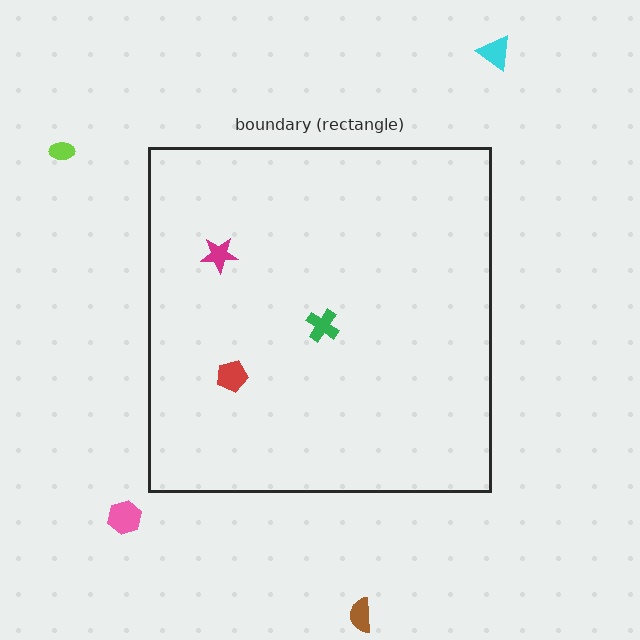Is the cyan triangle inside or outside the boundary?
Outside.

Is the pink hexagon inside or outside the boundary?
Outside.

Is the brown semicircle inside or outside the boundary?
Outside.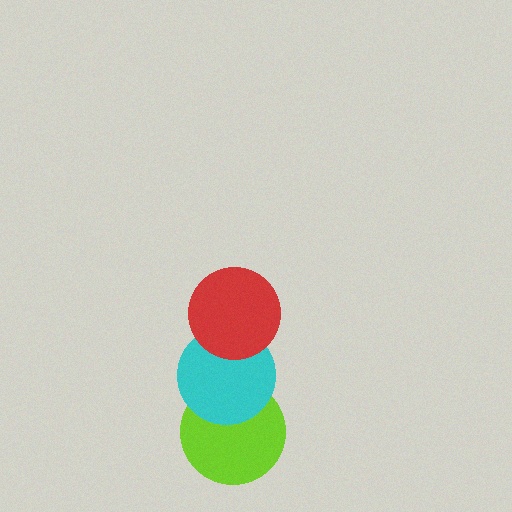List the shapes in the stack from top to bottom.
From top to bottom: the red circle, the cyan circle, the lime circle.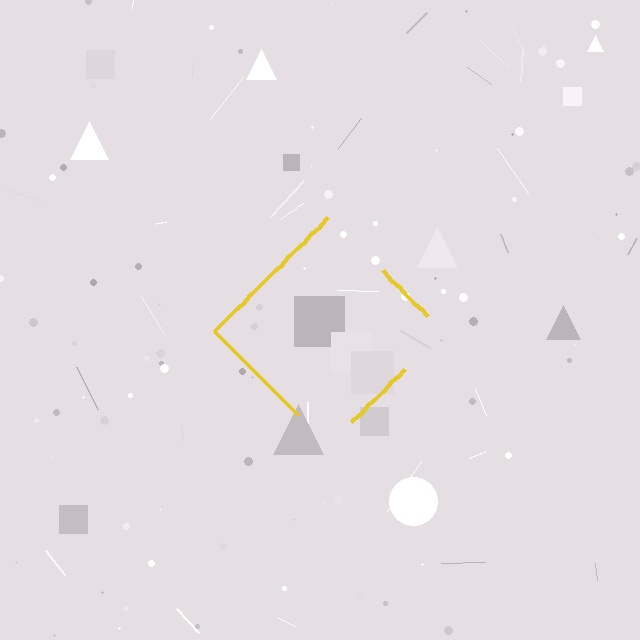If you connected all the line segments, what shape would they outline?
They would outline a diamond.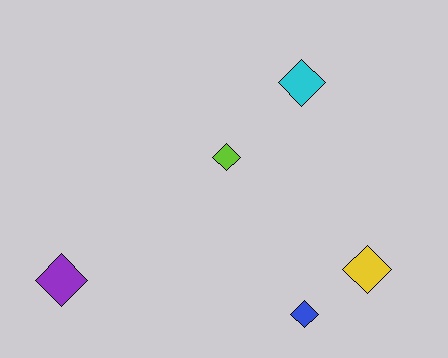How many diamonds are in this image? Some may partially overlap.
There are 5 diamonds.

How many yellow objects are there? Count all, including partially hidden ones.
There is 1 yellow object.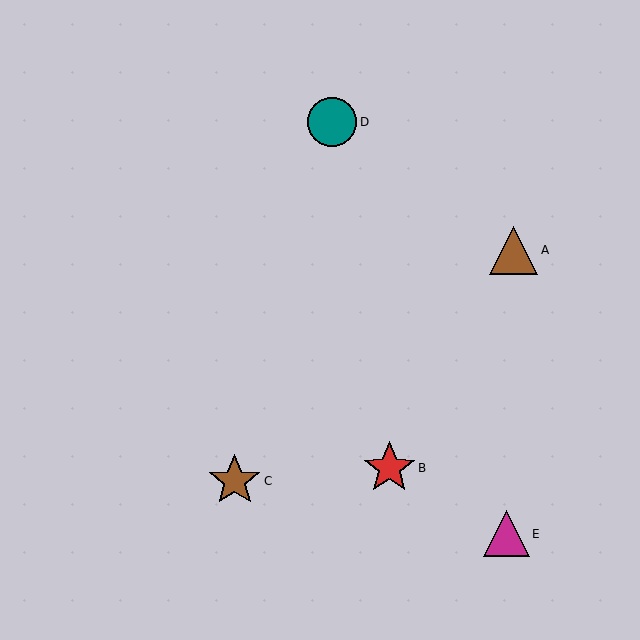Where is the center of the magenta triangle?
The center of the magenta triangle is at (506, 534).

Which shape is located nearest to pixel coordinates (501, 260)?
The brown triangle (labeled A) at (513, 250) is nearest to that location.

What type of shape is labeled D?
Shape D is a teal circle.